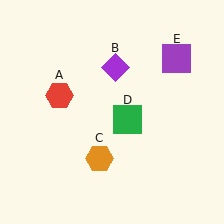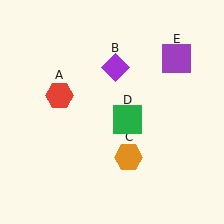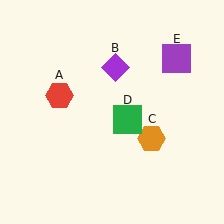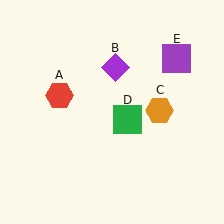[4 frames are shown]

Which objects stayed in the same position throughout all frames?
Red hexagon (object A) and purple diamond (object B) and green square (object D) and purple square (object E) remained stationary.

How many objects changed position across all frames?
1 object changed position: orange hexagon (object C).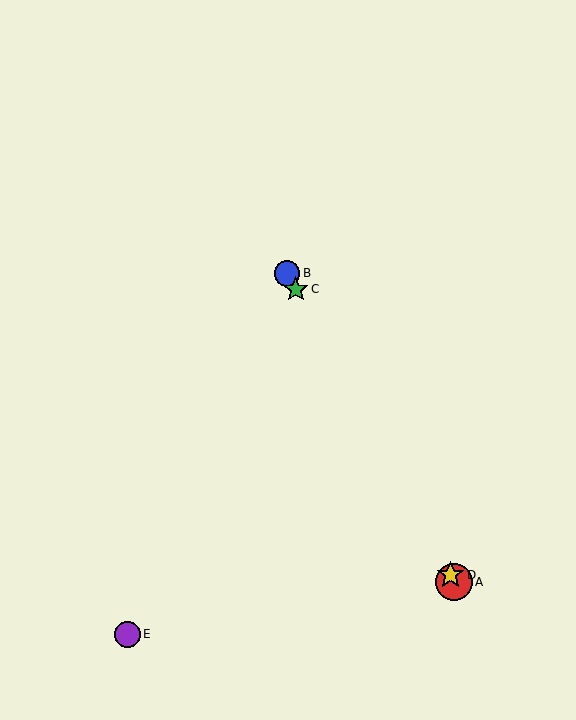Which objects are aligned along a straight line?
Objects A, B, C, D are aligned along a straight line.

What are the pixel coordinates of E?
Object E is at (127, 634).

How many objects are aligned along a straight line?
4 objects (A, B, C, D) are aligned along a straight line.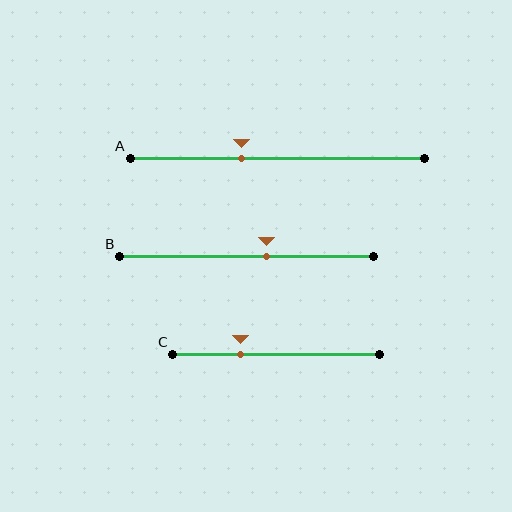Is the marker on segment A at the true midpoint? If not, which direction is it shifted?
No, the marker on segment A is shifted to the left by about 12% of the segment length.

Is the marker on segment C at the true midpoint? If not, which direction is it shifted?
No, the marker on segment C is shifted to the left by about 17% of the segment length.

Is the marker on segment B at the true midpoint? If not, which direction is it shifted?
No, the marker on segment B is shifted to the right by about 8% of the segment length.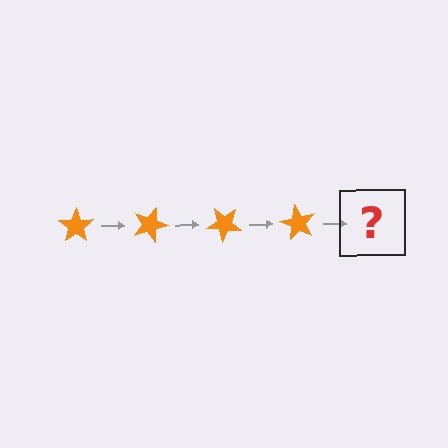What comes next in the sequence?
The next element should be an orange star rotated 80 degrees.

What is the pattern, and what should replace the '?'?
The pattern is that the star rotates 20 degrees each step. The '?' should be an orange star rotated 80 degrees.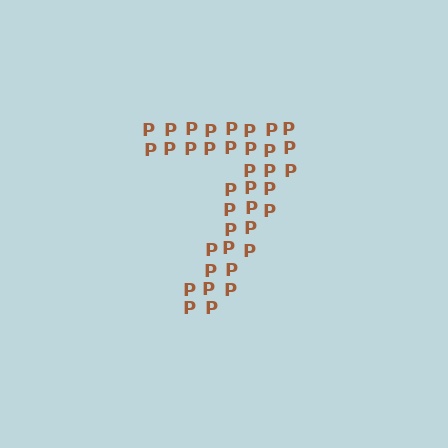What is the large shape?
The large shape is the digit 7.